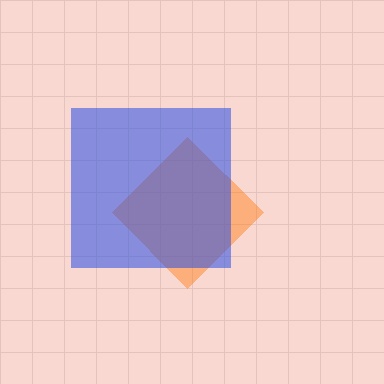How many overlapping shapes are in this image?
There are 2 overlapping shapes in the image.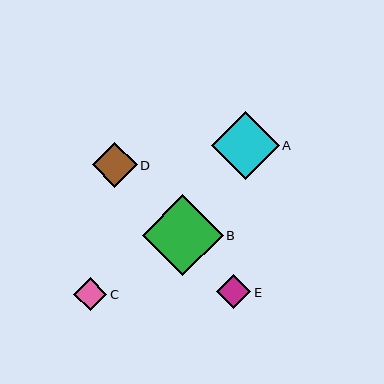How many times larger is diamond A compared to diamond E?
Diamond A is approximately 2.0 times the size of diamond E.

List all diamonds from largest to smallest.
From largest to smallest: B, A, D, E, C.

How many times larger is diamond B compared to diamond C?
Diamond B is approximately 2.5 times the size of diamond C.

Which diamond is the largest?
Diamond B is the largest with a size of approximately 81 pixels.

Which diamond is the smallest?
Diamond C is the smallest with a size of approximately 33 pixels.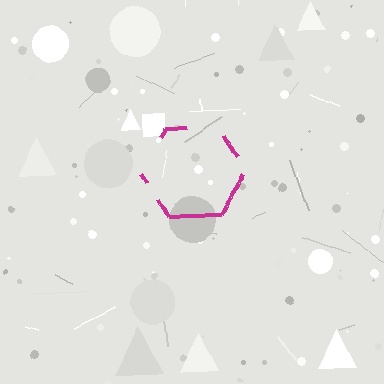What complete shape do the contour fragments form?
The contour fragments form a hexagon.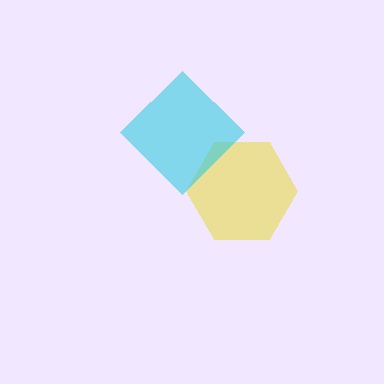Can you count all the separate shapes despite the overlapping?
Yes, there are 2 separate shapes.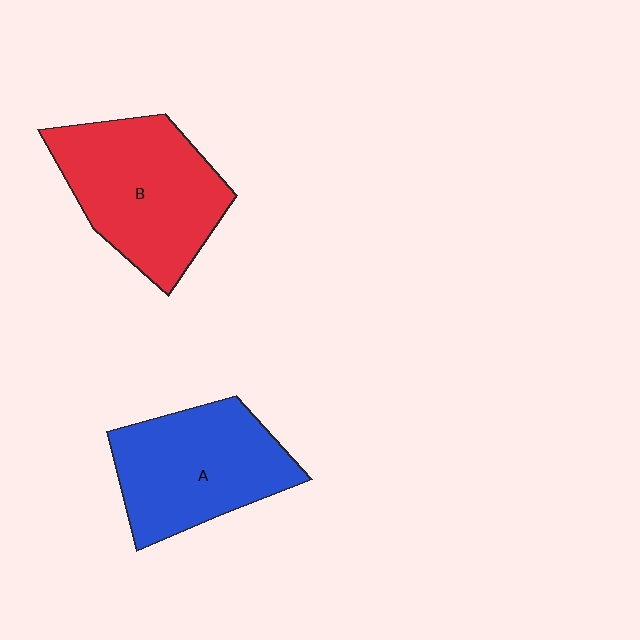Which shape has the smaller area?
Shape A (blue).